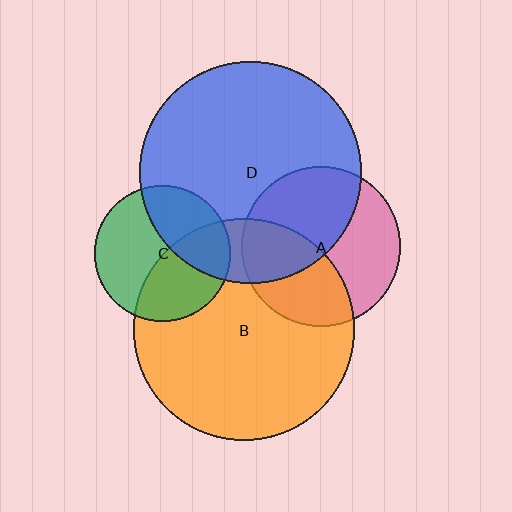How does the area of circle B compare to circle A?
Approximately 1.9 times.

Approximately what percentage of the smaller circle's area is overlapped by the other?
Approximately 50%.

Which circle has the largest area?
Circle D (blue).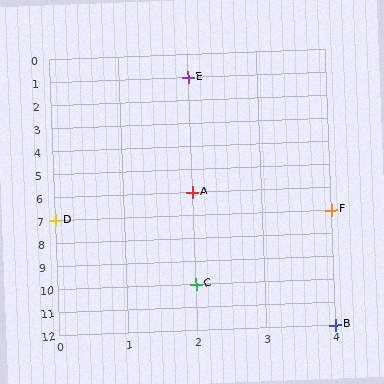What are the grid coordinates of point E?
Point E is at grid coordinates (2, 1).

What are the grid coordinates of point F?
Point F is at grid coordinates (4, 7).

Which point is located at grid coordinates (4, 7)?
Point F is at (4, 7).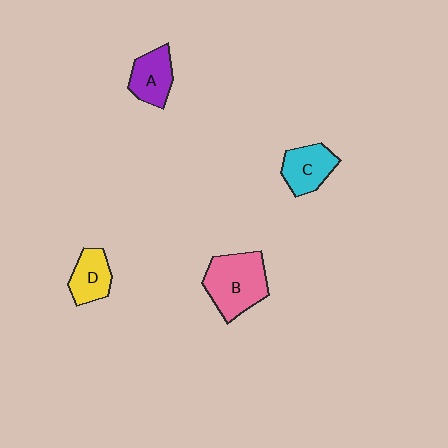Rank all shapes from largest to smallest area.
From largest to smallest: B (pink), C (cyan), A (purple), D (yellow).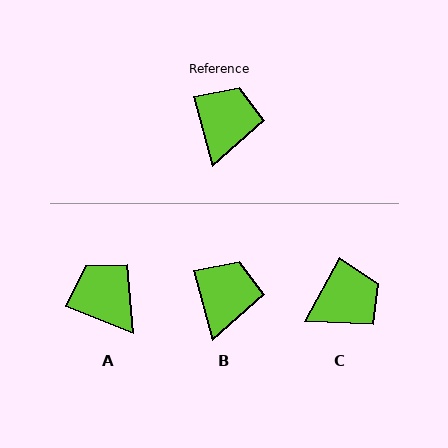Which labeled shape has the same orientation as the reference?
B.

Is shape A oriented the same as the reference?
No, it is off by about 53 degrees.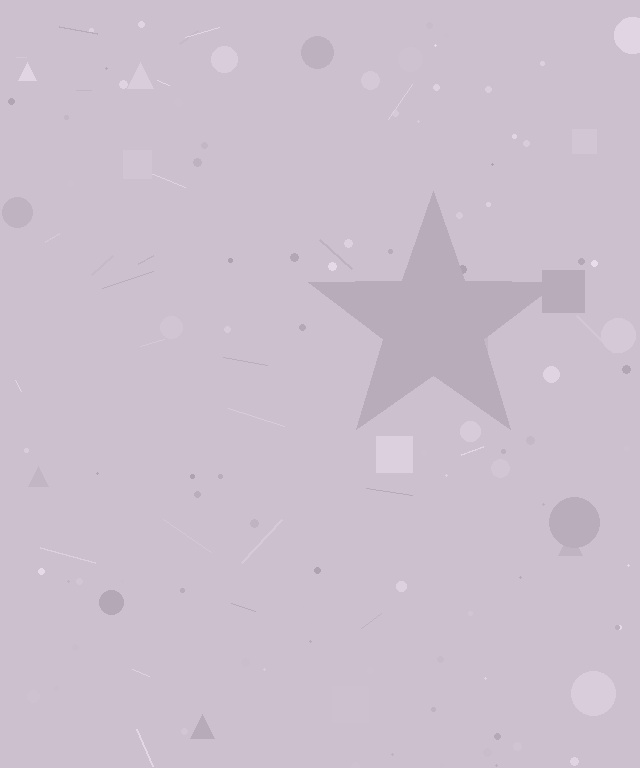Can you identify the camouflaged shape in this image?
The camouflaged shape is a star.